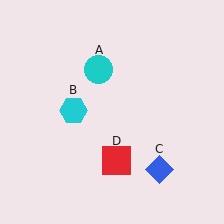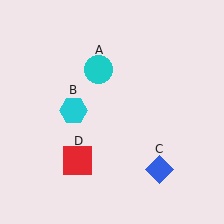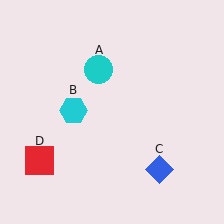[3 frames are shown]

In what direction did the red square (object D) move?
The red square (object D) moved left.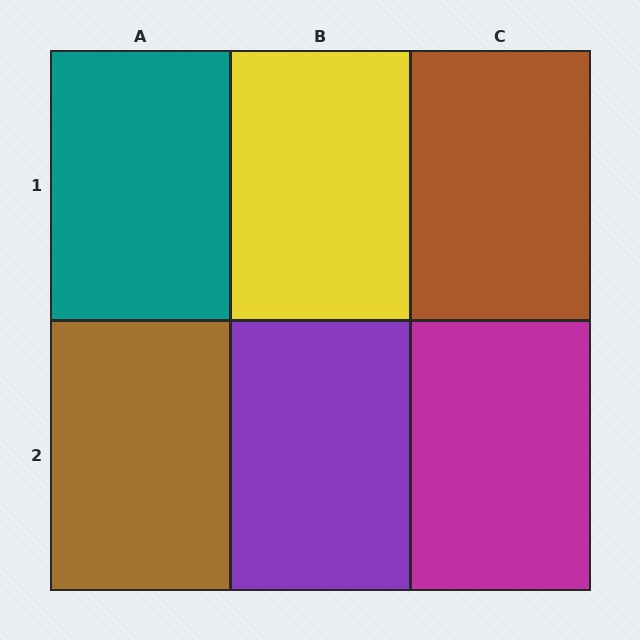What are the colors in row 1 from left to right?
Teal, yellow, brown.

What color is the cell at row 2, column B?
Purple.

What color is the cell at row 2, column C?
Magenta.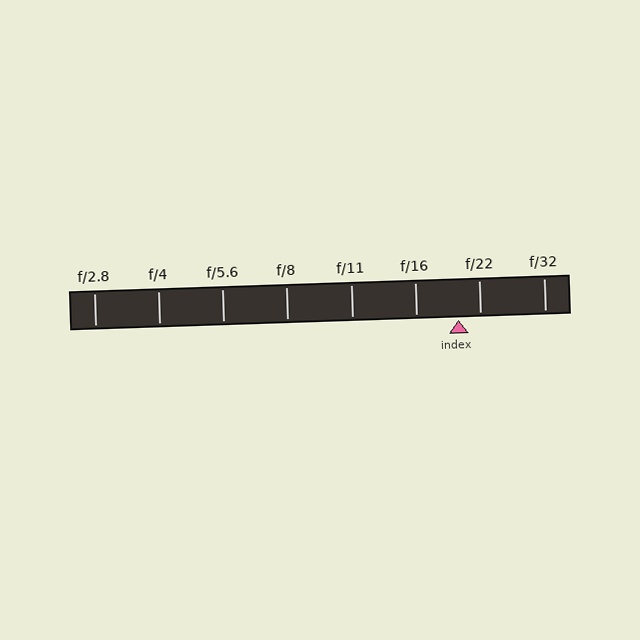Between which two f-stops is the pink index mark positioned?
The index mark is between f/16 and f/22.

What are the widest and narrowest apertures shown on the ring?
The widest aperture shown is f/2.8 and the narrowest is f/32.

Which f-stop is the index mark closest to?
The index mark is closest to f/22.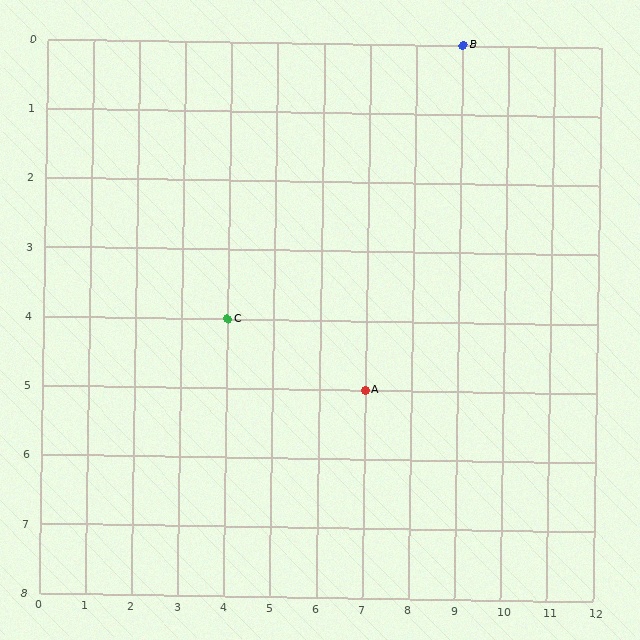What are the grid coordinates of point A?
Point A is at grid coordinates (7, 5).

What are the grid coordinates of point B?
Point B is at grid coordinates (9, 0).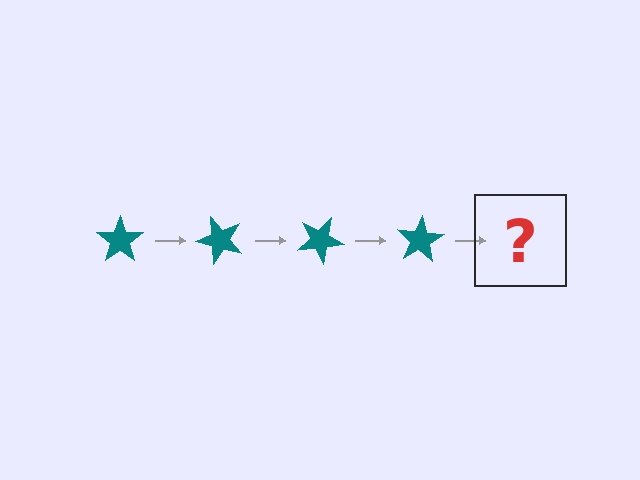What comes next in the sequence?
The next element should be a teal star rotated 200 degrees.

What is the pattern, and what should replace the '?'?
The pattern is that the star rotates 50 degrees each step. The '?' should be a teal star rotated 200 degrees.